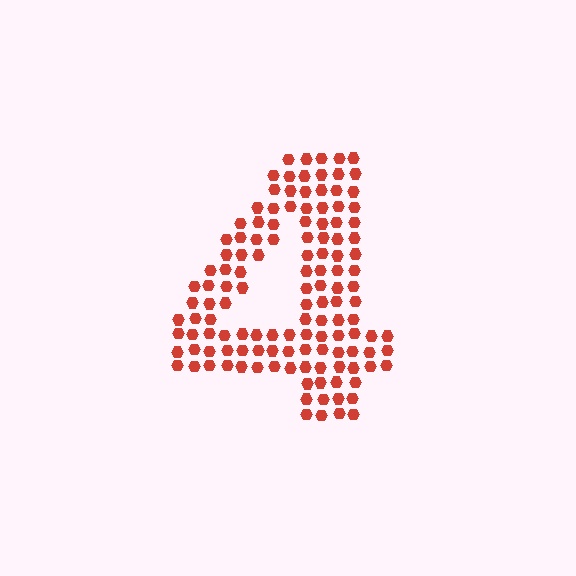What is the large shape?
The large shape is the digit 4.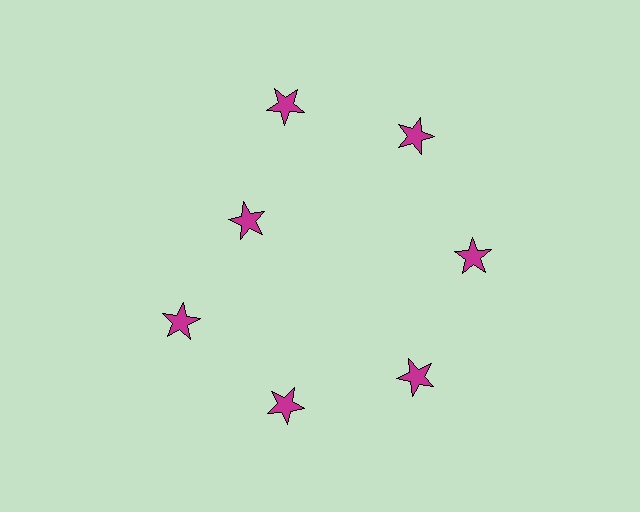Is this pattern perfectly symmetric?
No. The 7 magenta stars are arranged in a ring, but one element near the 10 o'clock position is pulled inward toward the center, breaking the 7-fold rotational symmetry.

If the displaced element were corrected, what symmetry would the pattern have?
It would have 7-fold rotational symmetry — the pattern would map onto itself every 51 degrees.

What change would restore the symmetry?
The symmetry would be restored by moving it outward, back onto the ring so that all 7 stars sit at equal angles and equal distance from the center.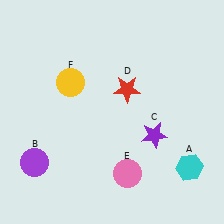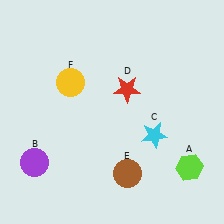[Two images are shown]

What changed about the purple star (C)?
In Image 1, C is purple. In Image 2, it changed to cyan.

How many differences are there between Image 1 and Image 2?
There are 3 differences between the two images.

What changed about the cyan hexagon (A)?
In Image 1, A is cyan. In Image 2, it changed to lime.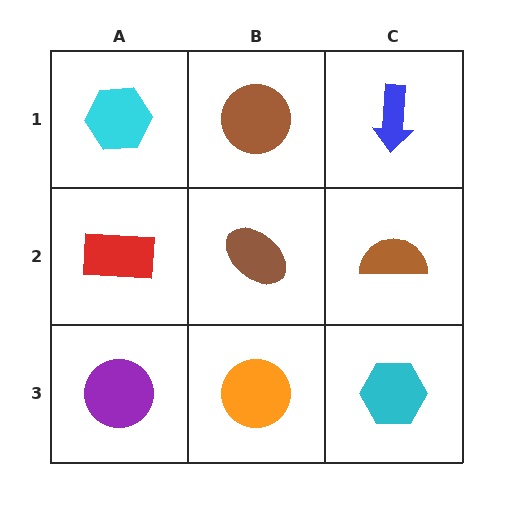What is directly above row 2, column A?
A cyan hexagon.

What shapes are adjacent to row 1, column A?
A red rectangle (row 2, column A), a brown circle (row 1, column B).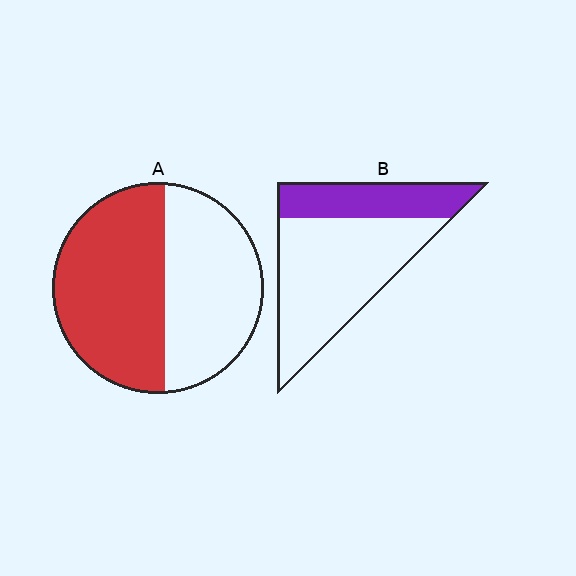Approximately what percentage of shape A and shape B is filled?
A is approximately 55% and B is approximately 30%.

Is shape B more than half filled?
No.